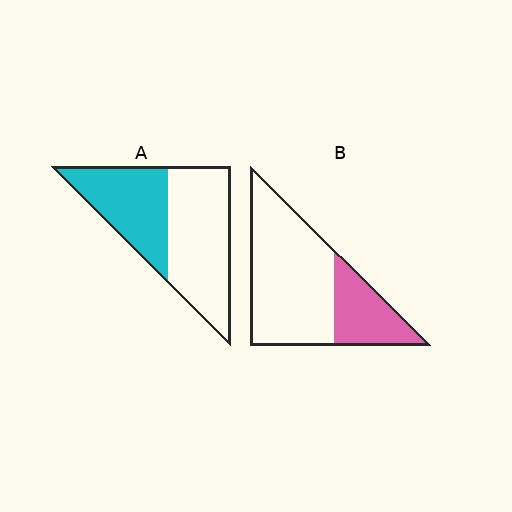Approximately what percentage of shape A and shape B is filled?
A is approximately 40% and B is approximately 30%.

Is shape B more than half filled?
No.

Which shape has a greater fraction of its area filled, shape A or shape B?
Shape A.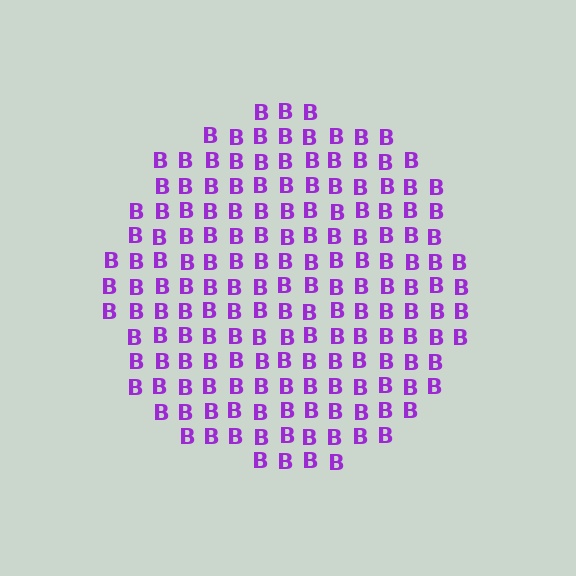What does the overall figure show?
The overall figure shows a circle.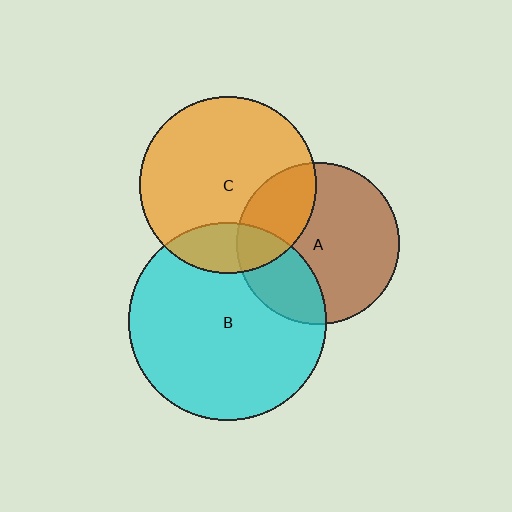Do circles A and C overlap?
Yes.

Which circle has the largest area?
Circle B (cyan).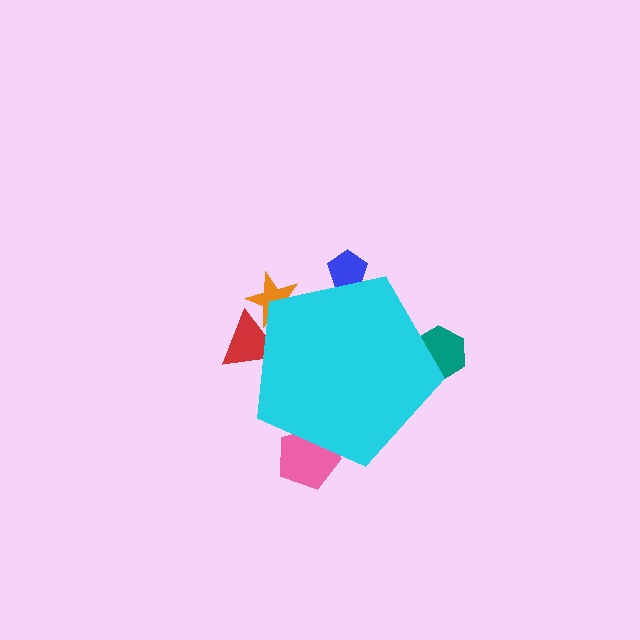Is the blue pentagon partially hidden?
Yes, the blue pentagon is partially hidden behind the cyan pentagon.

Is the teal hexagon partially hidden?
Yes, the teal hexagon is partially hidden behind the cyan pentagon.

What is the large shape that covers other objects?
A cyan pentagon.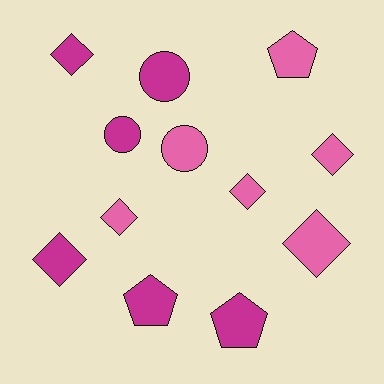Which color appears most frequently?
Magenta, with 6 objects.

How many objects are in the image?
There are 12 objects.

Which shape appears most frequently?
Diamond, with 6 objects.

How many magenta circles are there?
There are 2 magenta circles.